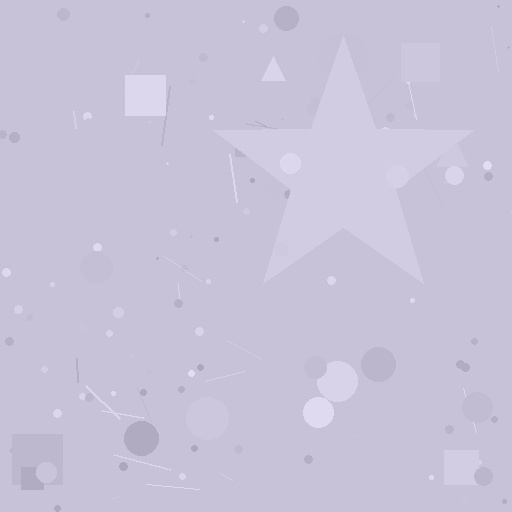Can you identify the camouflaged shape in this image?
The camouflaged shape is a star.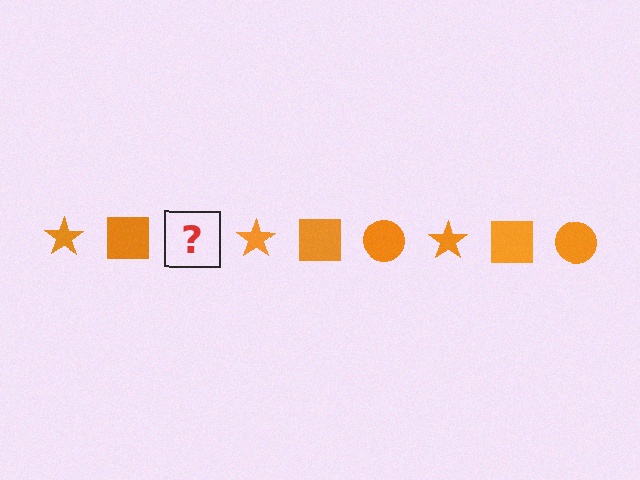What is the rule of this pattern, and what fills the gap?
The rule is that the pattern cycles through star, square, circle shapes in orange. The gap should be filled with an orange circle.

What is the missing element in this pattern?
The missing element is an orange circle.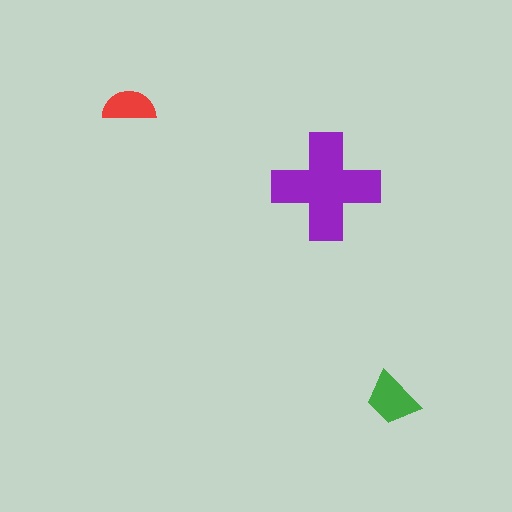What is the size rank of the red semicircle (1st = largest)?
3rd.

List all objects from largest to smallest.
The purple cross, the green trapezoid, the red semicircle.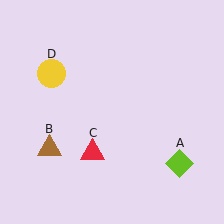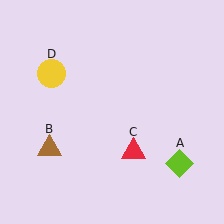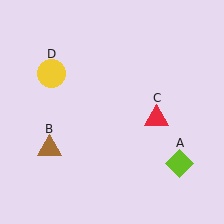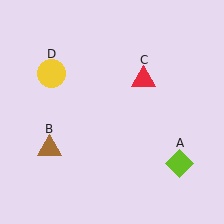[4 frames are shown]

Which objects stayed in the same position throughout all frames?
Lime diamond (object A) and brown triangle (object B) and yellow circle (object D) remained stationary.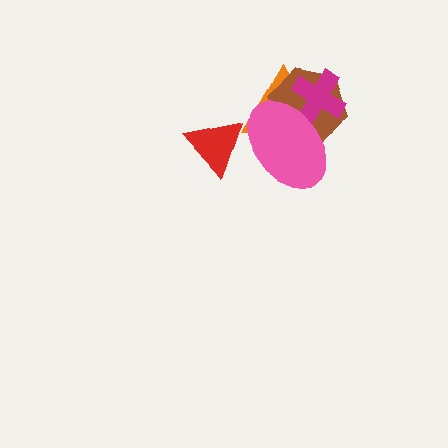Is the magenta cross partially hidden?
Yes, it is partially covered by another shape.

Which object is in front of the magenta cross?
The pink ellipse is in front of the magenta cross.